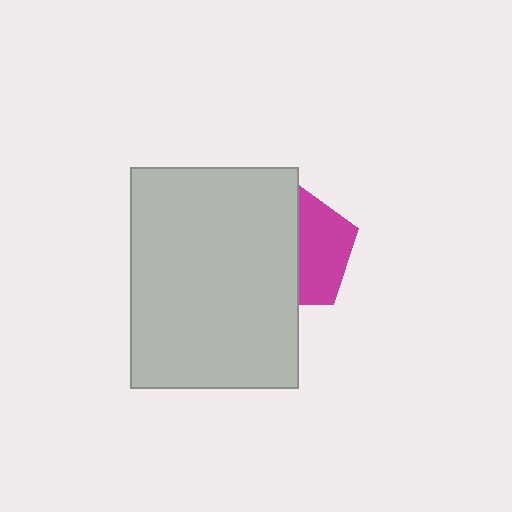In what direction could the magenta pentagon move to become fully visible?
The magenta pentagon could move right. That would shift it out from behind the light gray rectangle entirely.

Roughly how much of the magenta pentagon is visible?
A small part of it is visible (roughly 44%).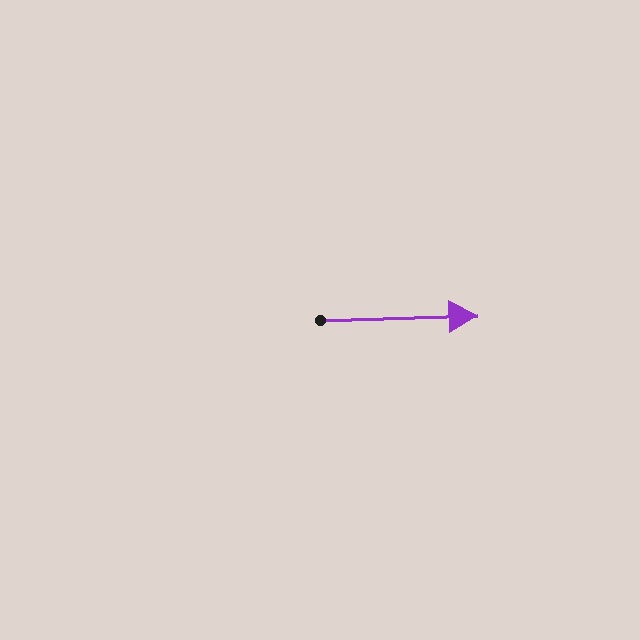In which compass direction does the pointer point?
East.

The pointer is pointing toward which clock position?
Roughly 3 o'clock.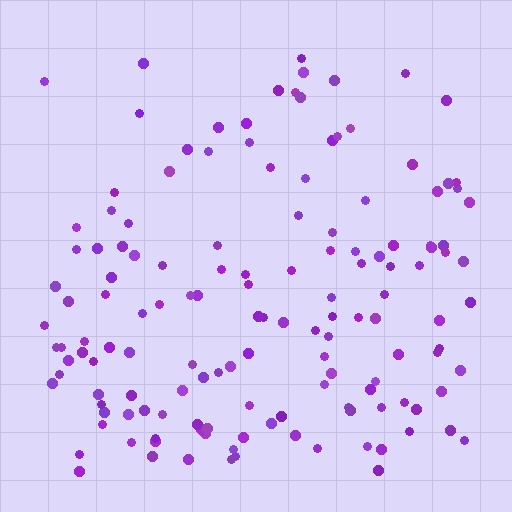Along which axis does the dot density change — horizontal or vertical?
Vertical.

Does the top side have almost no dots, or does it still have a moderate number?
Still a moderate number, just noticeably fewer than the bottom.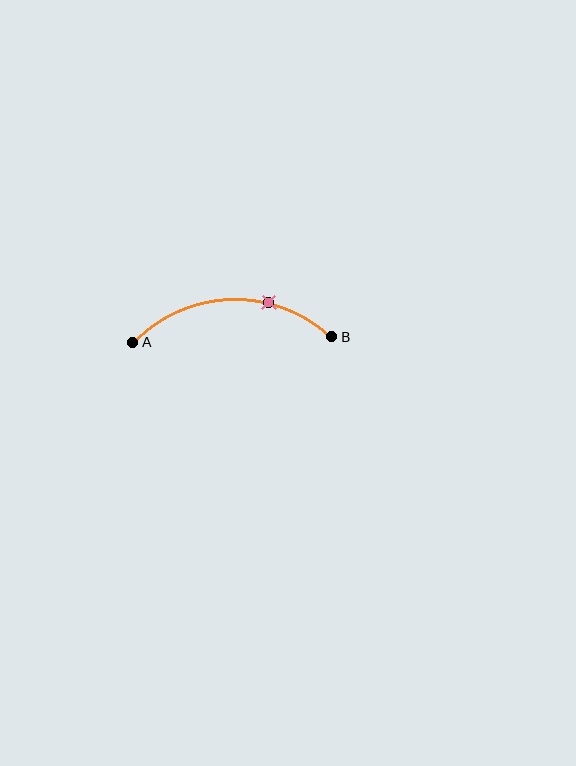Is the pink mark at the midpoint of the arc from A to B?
No. The pink mark lies on the arc but is closer to endpoint B. The arc midpoint would be at the point on the curve equidistant along the arc from both A and B.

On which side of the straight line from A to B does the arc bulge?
The arc bulges above the straight line connecting A and B.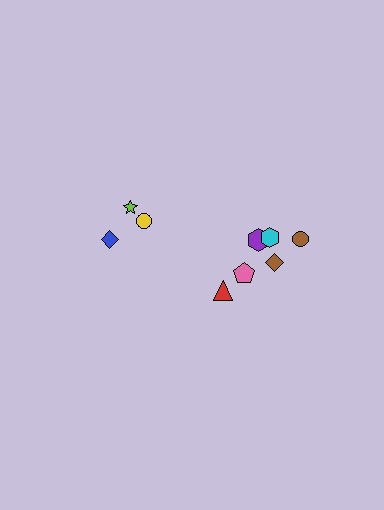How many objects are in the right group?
There are 6 objects.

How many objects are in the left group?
There are 3 objects.